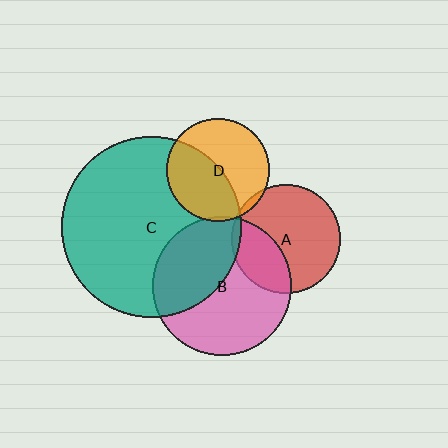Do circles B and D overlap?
Yes.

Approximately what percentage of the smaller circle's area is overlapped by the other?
Approximately 5%.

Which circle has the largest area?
Circle C (teal).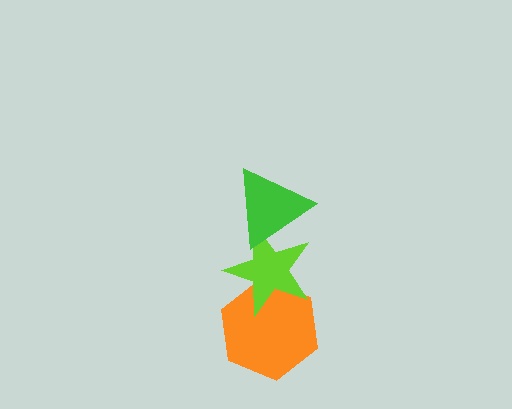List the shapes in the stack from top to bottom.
From top to bottom: the green triangle, the lime star, the orange hexagon.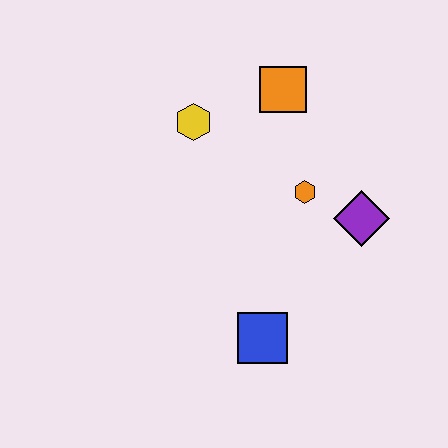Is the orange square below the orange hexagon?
No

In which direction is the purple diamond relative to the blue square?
The purple diamond is above the blue square.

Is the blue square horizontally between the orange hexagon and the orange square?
No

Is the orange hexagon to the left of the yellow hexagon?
No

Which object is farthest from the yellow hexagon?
The blue square is farthest from the yellow hexagon.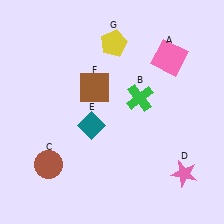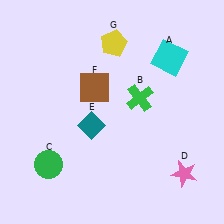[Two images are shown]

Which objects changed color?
A changed from pink to cyan. C changed from brown to green.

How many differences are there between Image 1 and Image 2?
There are 2 differences between the two images.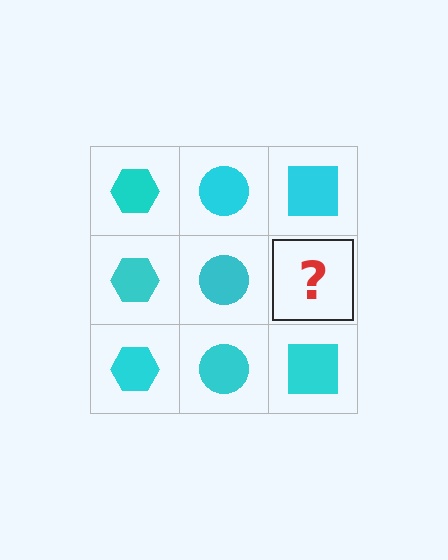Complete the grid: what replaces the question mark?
The question mark should be replaced with a cyan square.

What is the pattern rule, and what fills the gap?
The rule is that each column has a consistent shape. The gap should be filled with a cyan square.